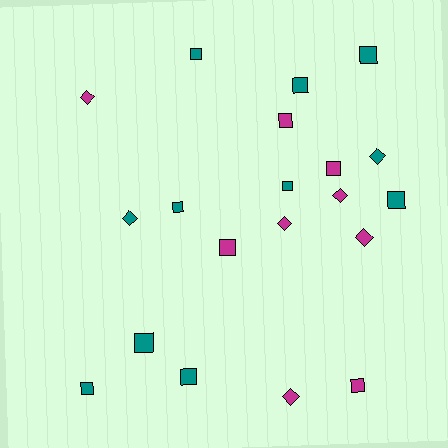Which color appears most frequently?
Teal, with 11 objects.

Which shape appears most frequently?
Square, with 13 objects.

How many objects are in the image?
There are 20 objects.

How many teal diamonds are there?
There are 2 teal diamonds.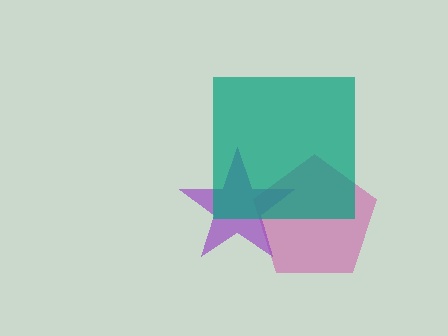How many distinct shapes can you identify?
There are 3 distinct shapes: a magenta pentagon, a purple star, a teal square.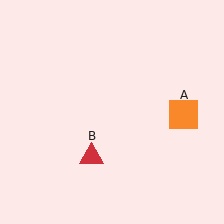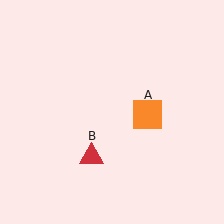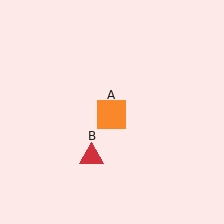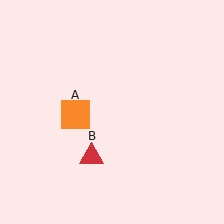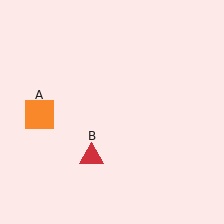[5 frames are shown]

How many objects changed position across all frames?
1 object changed position: orange square (object A).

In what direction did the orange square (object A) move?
The orange square (object A) moved left.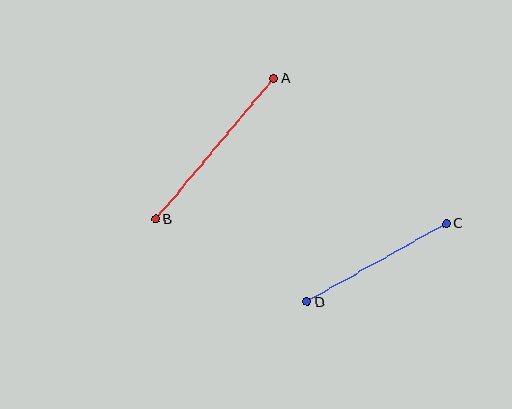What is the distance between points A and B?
The distance is approximately 183 pixels.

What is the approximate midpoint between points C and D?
The midpoint is at approximately (377, 263) pixels.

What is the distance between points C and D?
The distance is approximately 159 pixels.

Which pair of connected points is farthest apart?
Points A and B are farthest apart.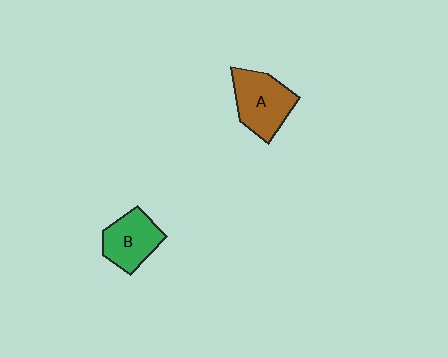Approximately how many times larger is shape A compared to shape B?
Approximately 1.2 times.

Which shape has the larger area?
Shape A (brown).